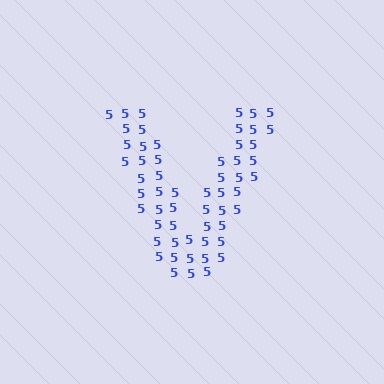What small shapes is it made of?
It is made of small digit 5's.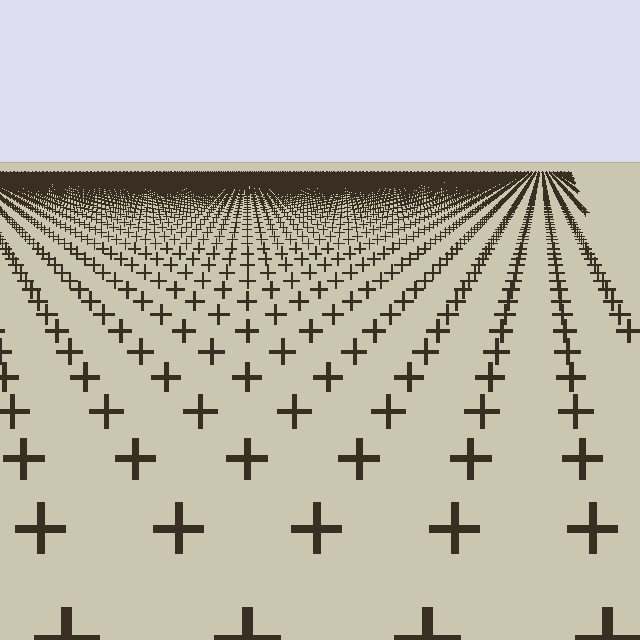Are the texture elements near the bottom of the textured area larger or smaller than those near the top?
Larger. Near the bottom, elements are closer to the viewer and appear at a bigger on-screen size.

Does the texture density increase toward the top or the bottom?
Density increases toward the top.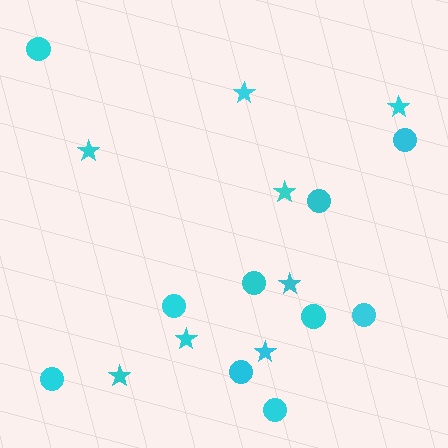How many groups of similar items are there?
There are 2 groups: one group of stars (8) and one group of circles (10).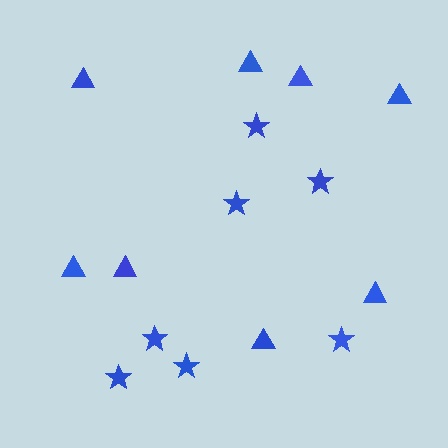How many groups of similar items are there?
There are 2 groups: one group of triangles (8) and one group of stars (7).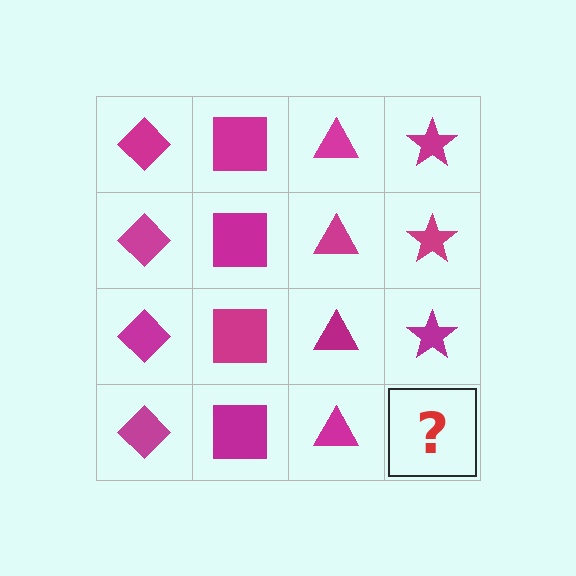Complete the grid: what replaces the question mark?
The question mark should be replaced with a magenta star.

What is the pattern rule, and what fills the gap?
The rule is that each column has a consistent shape. The gap should be filled with a magenta star.